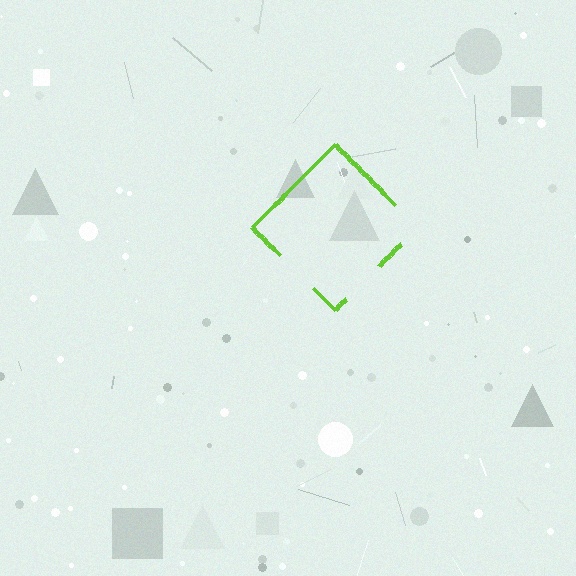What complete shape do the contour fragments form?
The contour fragments form a diamond.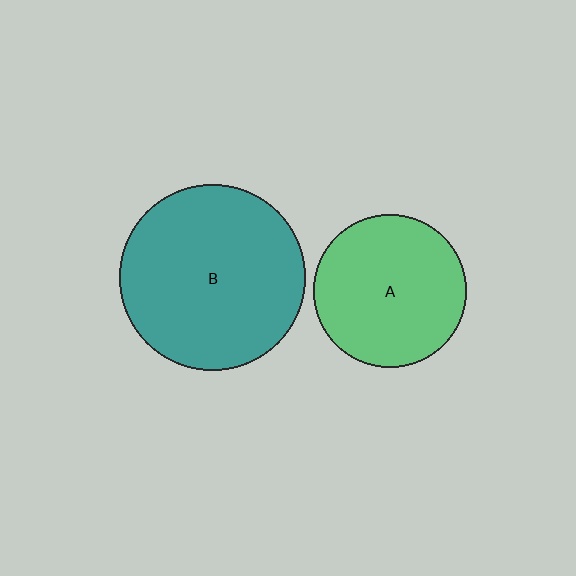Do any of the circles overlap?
No, none of the circles overlap.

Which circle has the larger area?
Circle B (teal).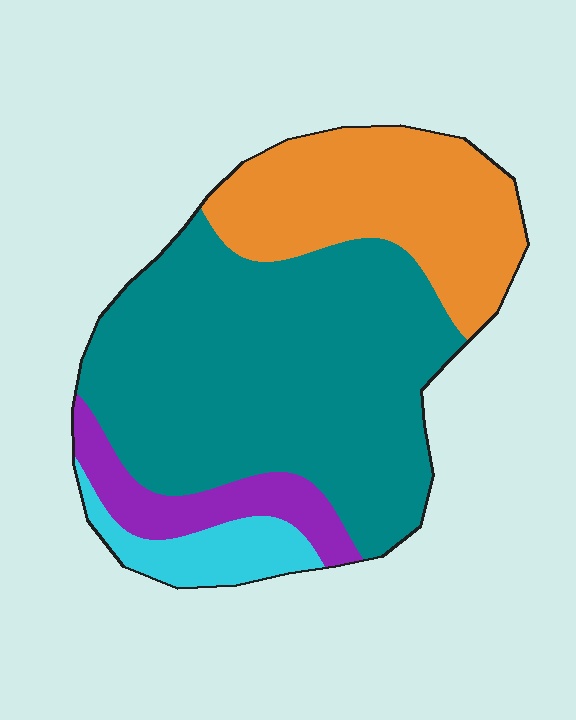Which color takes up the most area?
Teal, at roughly 55%.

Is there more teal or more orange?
Teal.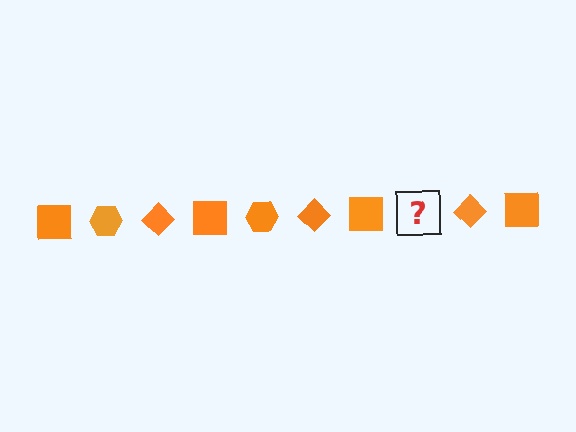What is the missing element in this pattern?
The missing element is an orange hexagon.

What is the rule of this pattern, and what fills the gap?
The rule is that the pattern cycles through square, hexagon, diamond shapes in orange. The gap should be filled with an orange hexagon.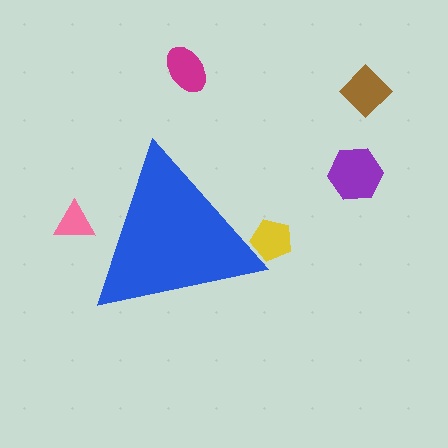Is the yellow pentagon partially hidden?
Yes, the yellow pentagon is partially hidden behind the blue triangle.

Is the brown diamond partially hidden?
No, the brown diamond is fully visible.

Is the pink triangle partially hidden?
Yes, the pink triangle is partially hidden behind the blue triangle.